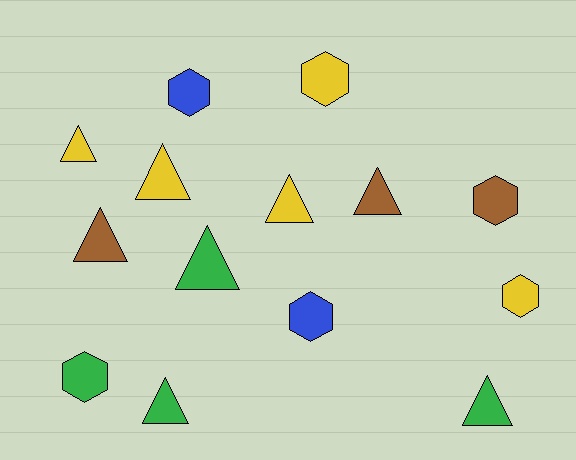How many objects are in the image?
There are 14 objects.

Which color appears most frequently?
Yellow, with 5 objects.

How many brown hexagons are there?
There is 1 brown hexagon.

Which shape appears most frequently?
Triangle, with 8 objects.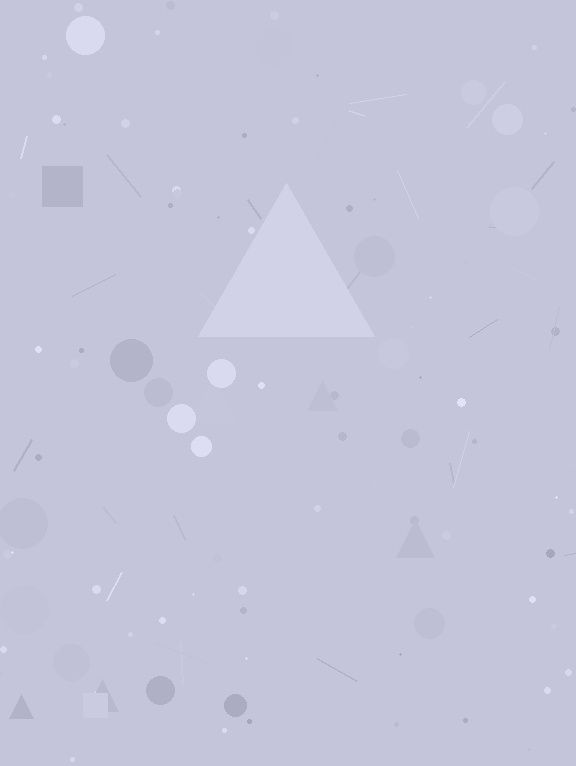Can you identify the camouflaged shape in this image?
The camouflaged shape is a triangle.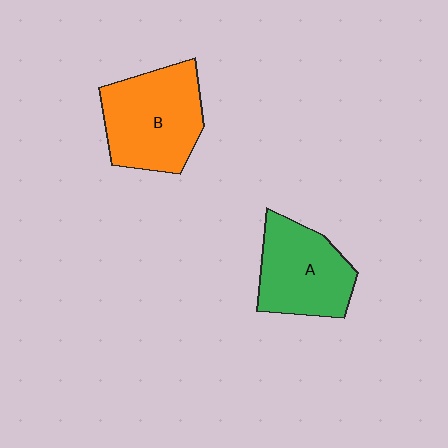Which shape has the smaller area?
Shape A (green).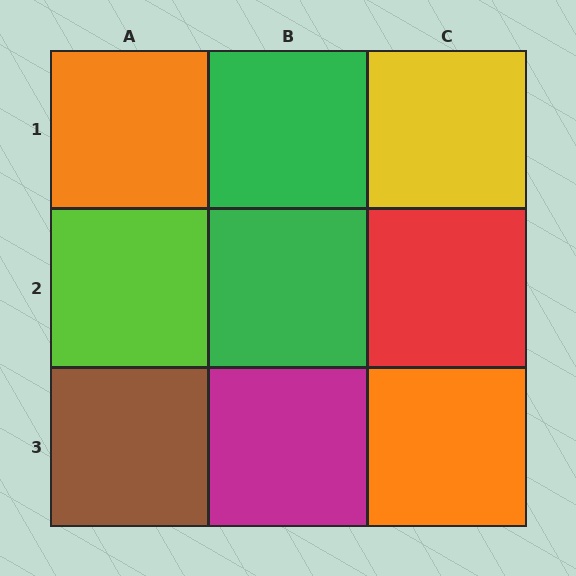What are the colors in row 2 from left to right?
Lime, green, red.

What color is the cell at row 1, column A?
Orange.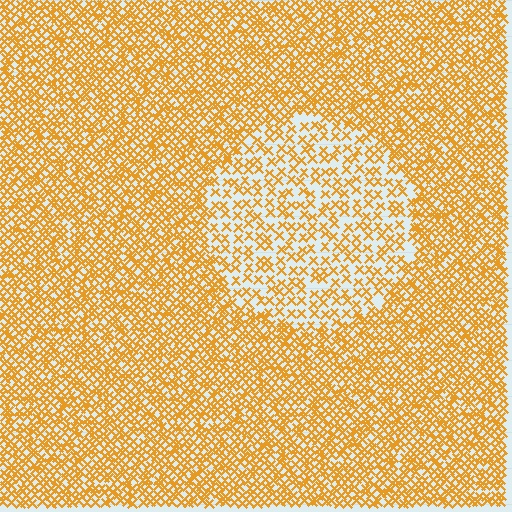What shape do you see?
I see a circle.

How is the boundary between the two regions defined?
The boundary is defined by a change in element density (approximately 2.1x ratio). All elements are the same color, size, and shape.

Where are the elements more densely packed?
The elements are more densely packed outside the circle boundary.